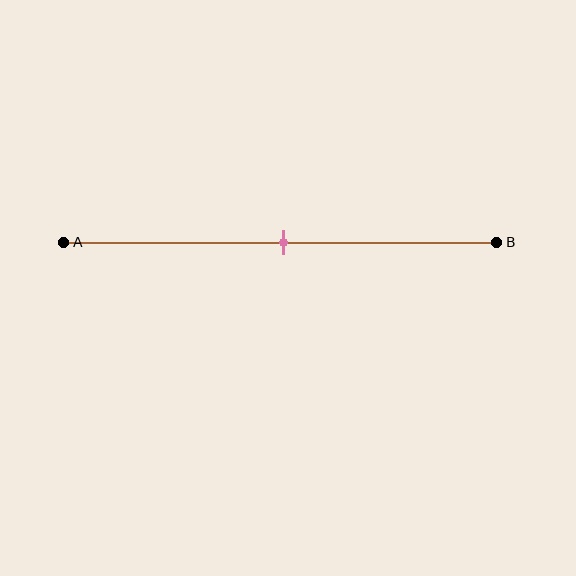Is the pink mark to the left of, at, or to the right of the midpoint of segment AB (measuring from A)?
The pink mark is approximately at the midpoint of segment AB.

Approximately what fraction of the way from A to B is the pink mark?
The pink mark is approximately 50% of the way from A to B.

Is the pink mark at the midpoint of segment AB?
Yes, the mark is approximately at the midpoint.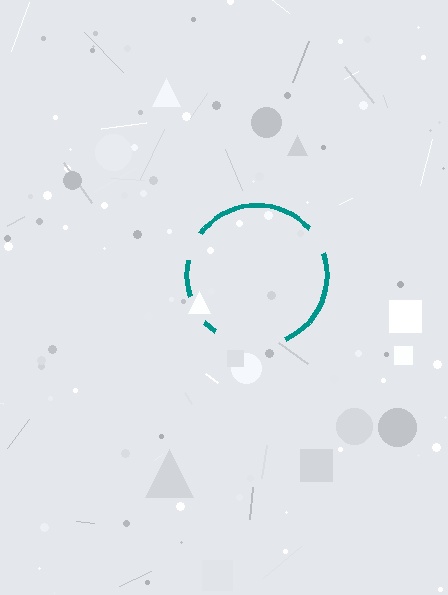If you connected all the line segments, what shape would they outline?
They would outline a circle.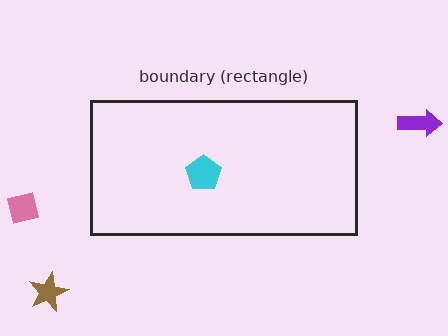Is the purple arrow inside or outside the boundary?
Outside.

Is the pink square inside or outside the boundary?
Outside.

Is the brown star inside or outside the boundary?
Outside.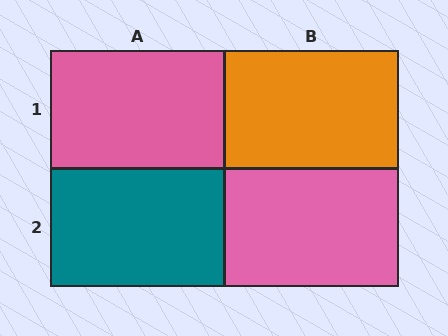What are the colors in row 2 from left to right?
Teal, pink.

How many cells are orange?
1 cell is orange.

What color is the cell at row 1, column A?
Pink.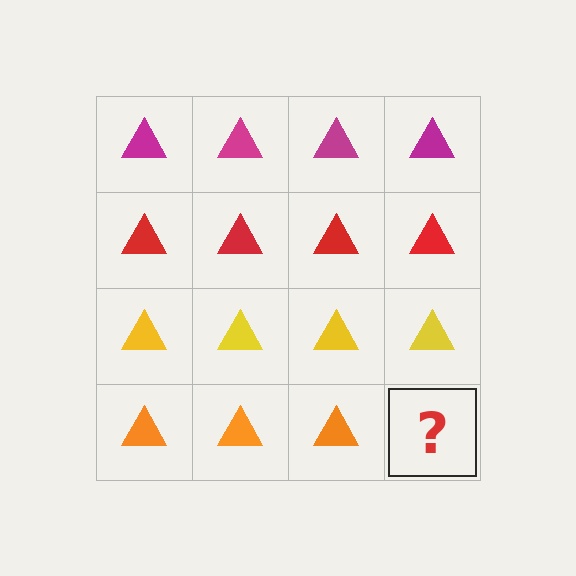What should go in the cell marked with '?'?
The missing cell should contain an orange triangle.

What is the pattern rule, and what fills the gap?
The rule is that each row has a consistent color. The gap should be filled with an orange triangle.